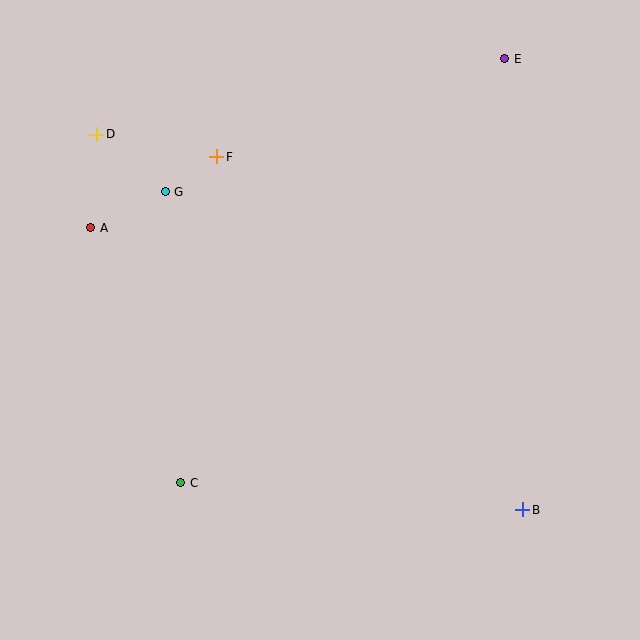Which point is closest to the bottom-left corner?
Point C is closest to the bottom-left corner.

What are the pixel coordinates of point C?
Point C is at (181, 483).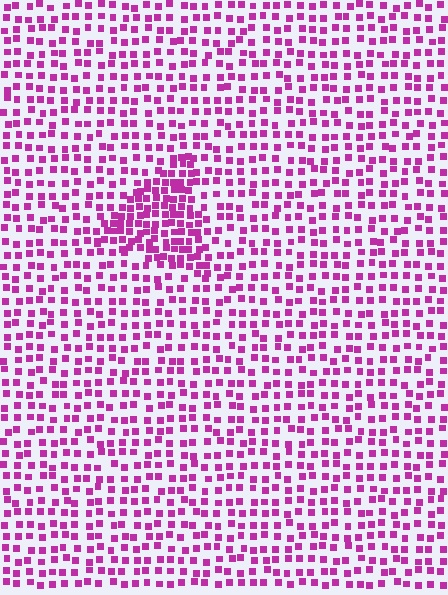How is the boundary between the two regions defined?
The boundary is defined by a change in element density (approximately 1.9x ratio). All elements are the same color, size, and shape.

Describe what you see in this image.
The image contains small magenta elements arranged at two different densities. A triangle-shaped region is visible where the elements are more densely packed than the surrounding area.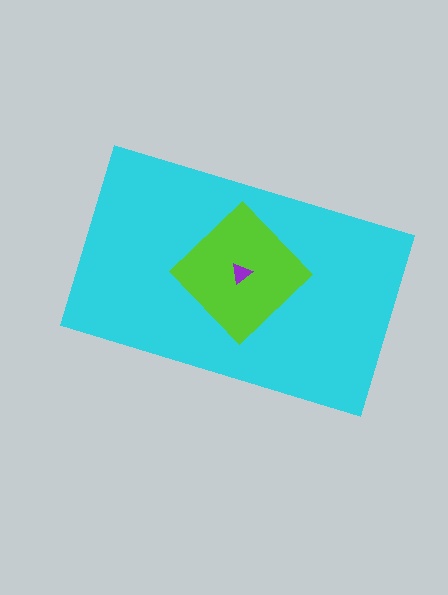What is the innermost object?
The purple triangle.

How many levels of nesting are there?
3.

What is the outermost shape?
The cyan rectangle.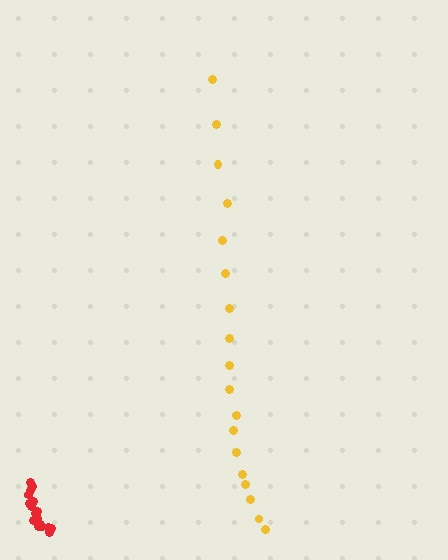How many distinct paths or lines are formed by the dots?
There are 2 distinct paths.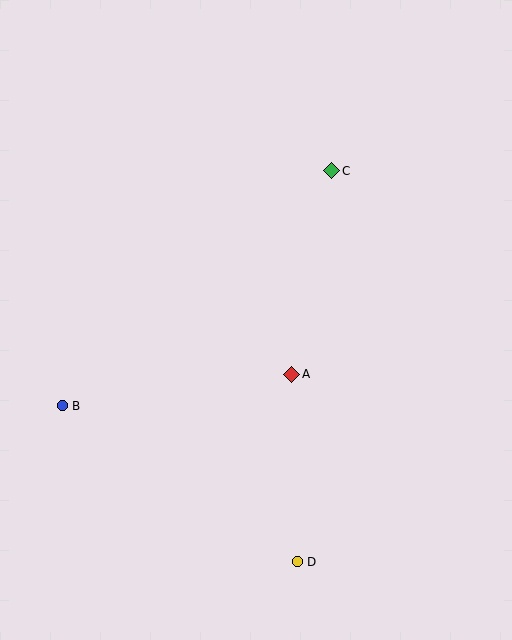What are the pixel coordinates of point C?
Point C is at (332, 171).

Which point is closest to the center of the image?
Point A at (292, 374) is closest to the center.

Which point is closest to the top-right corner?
Point C is closest to the top-right corner.